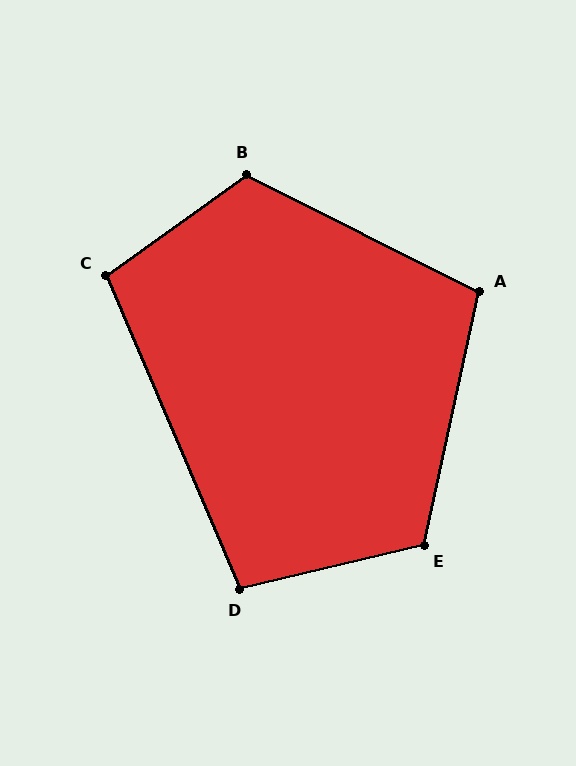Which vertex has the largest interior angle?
B, at approximately 118 degrees.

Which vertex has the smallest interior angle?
D, at approximately 100 degrees.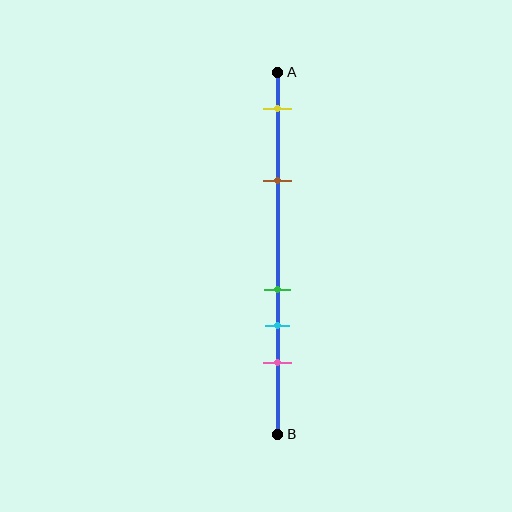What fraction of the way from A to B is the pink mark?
The pink mark is approximately 80% (0.8) of the way from A to B.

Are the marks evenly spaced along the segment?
No, the marks are not evenly spaced.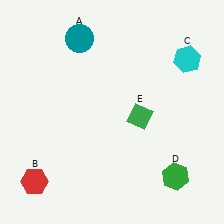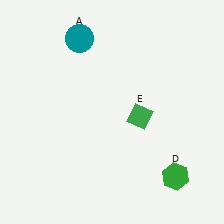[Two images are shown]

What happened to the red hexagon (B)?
The red hexagon (B) was removed in Image 2. It was in the bottom-left area of Image 1.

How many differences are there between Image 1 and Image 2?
There are 2 differences between the two images.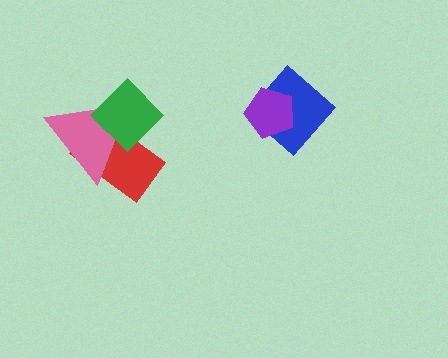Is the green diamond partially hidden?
No, no other shape covers it.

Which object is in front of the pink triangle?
The green diamond is in front of the pink triangle.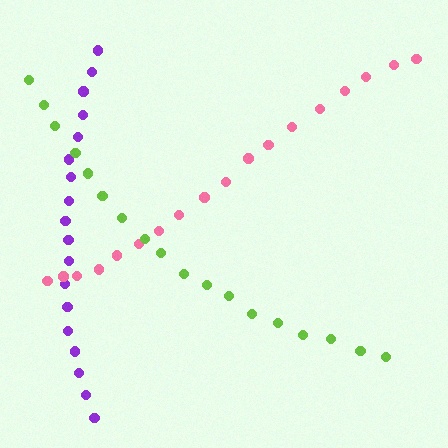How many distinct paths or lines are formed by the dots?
There are 3 distinct paths.